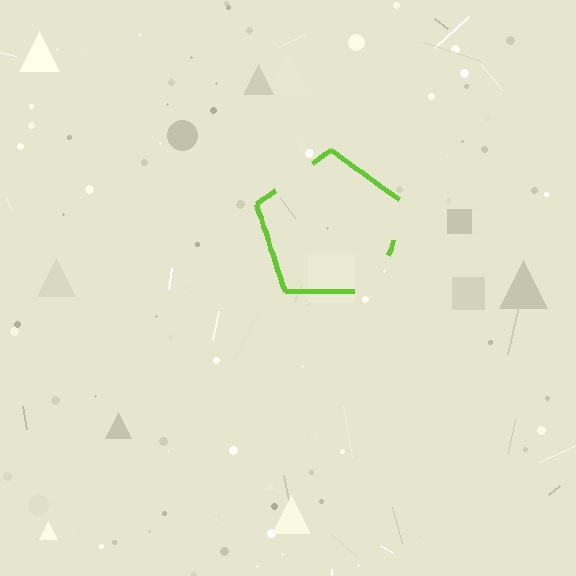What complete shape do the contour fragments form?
The contour fragments form a pentagon.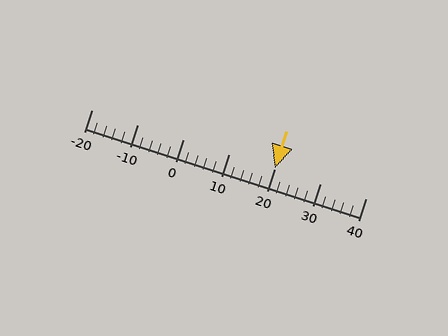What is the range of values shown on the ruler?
The ruler shows values from -20 to 40.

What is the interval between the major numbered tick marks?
The major tick marks are spaced 10 units apart.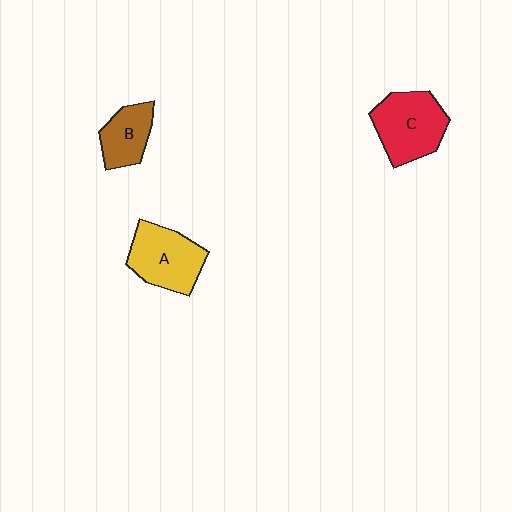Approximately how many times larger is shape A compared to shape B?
Approximately 1.5 times.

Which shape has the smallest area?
Shape B (brown).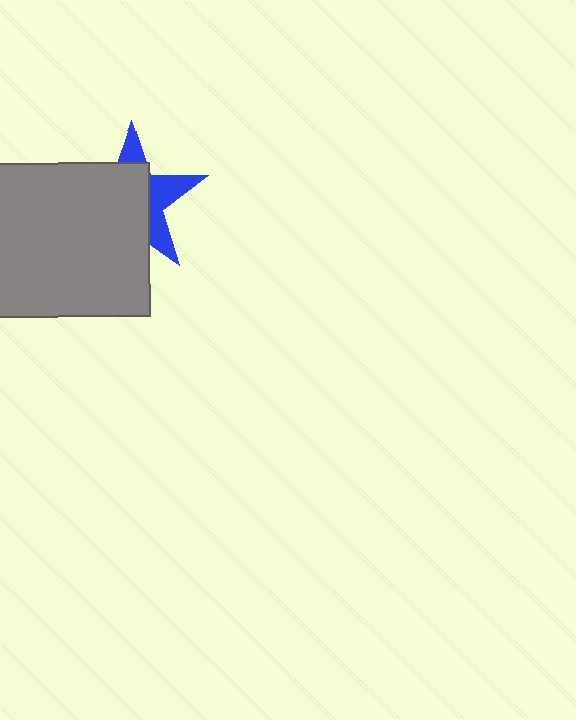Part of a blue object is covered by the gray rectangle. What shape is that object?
It is a star.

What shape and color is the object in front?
The object in front is a gray rectangle.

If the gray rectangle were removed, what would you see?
You would see the complete blue star.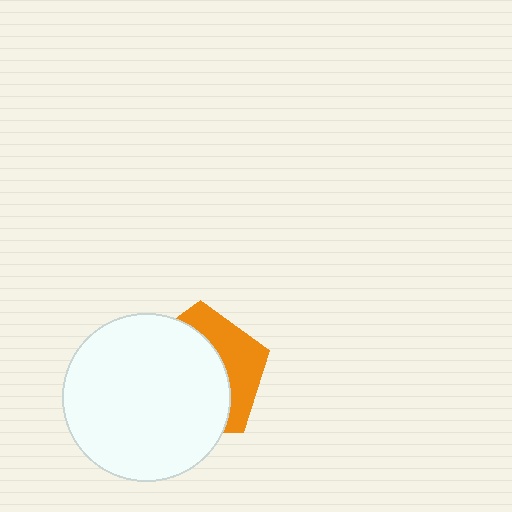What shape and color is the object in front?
The object in front is a white circle.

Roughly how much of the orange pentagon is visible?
A small part of it is visible (roughly 34%).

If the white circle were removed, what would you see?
You would see the complete orange pentagon.